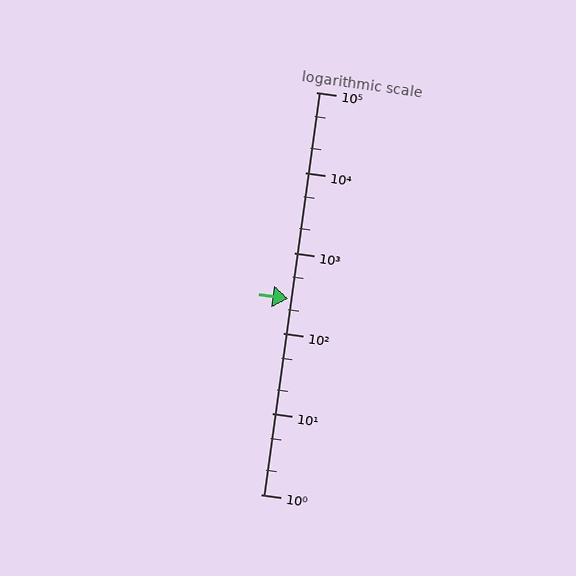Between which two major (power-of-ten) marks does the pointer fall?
The pointer is between 100 and 1000.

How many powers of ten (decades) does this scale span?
The scale spans 5 decades, from 1 to 100000.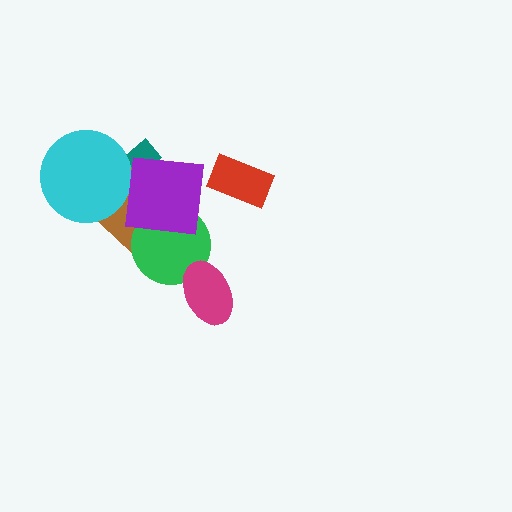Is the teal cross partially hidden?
Yes, it is partially covered by another shape.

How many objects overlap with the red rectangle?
0 objects overlap with the red rectangle.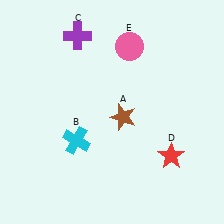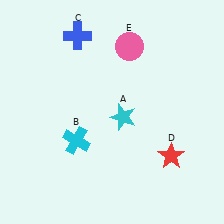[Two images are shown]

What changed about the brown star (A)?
In Image 1, A is brown. In Image 2, it changed to cyan.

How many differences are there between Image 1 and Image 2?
There are 2 differences between the two images.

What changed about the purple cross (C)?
In Image 1, C is purple. In Image 2, it changed to blue.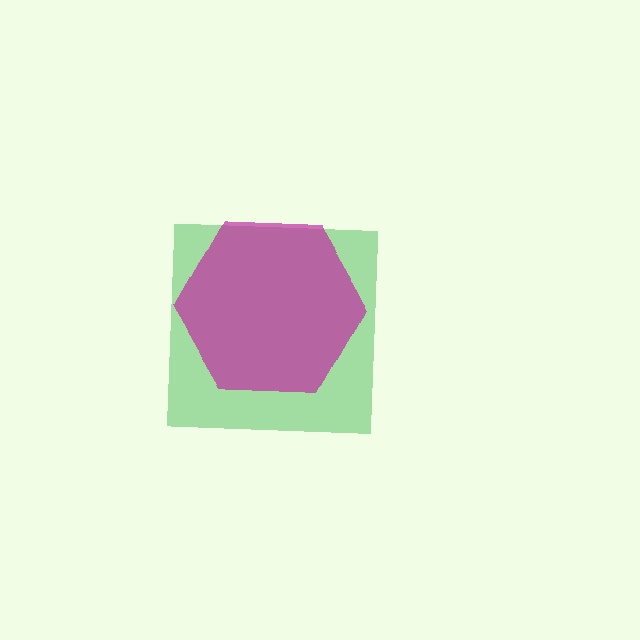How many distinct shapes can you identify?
There are 2 distinct shapes: a green square, a magenta hexagon.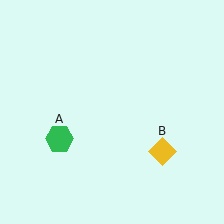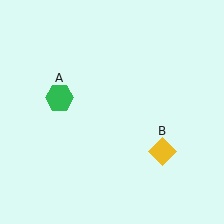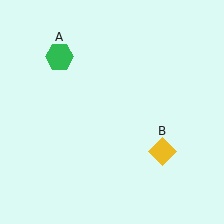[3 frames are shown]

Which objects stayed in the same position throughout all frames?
Yellow diamond (object B) remained stationary.